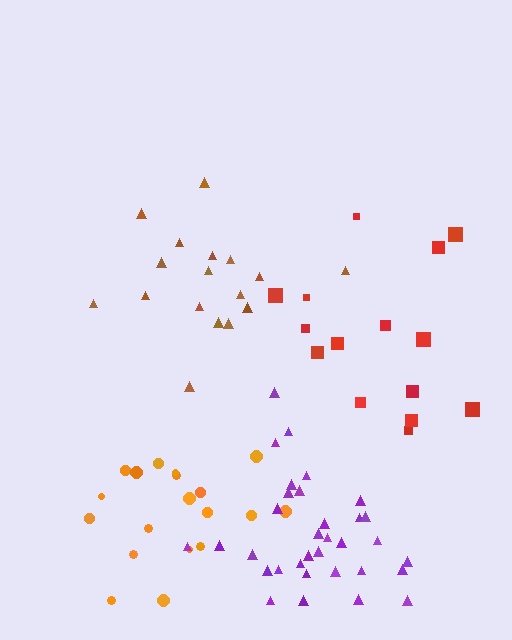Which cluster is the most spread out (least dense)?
Red.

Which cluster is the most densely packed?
Purple.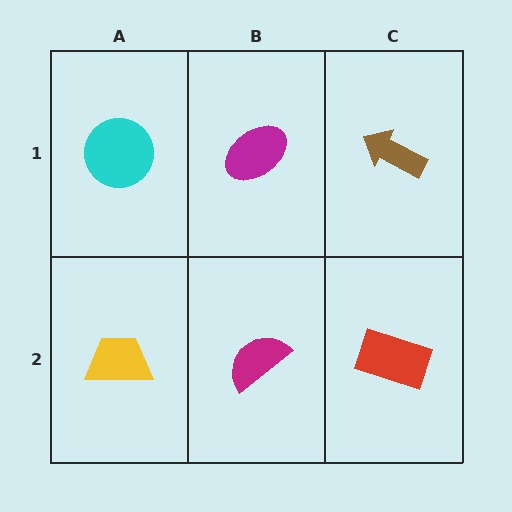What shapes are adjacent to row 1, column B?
A magenta semicircle (row 2, column B), a cyan circle (row 1, column A), a brown arrow (row 1, column C).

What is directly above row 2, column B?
A magenta ellipse.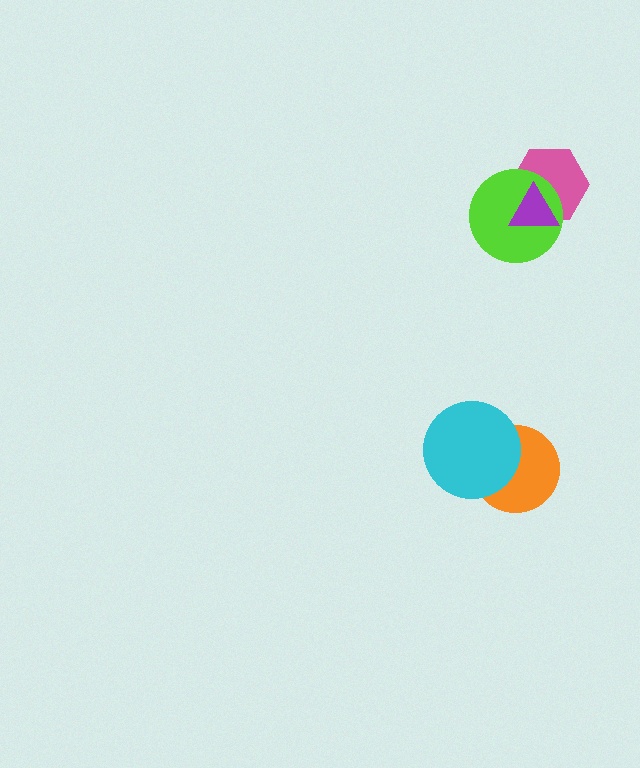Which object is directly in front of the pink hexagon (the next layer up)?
The lime circle is directly in front of the pink hexagon.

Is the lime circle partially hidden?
Yes, it is partially covered by another shape.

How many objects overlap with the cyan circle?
1 object overlaps with the cyan circle.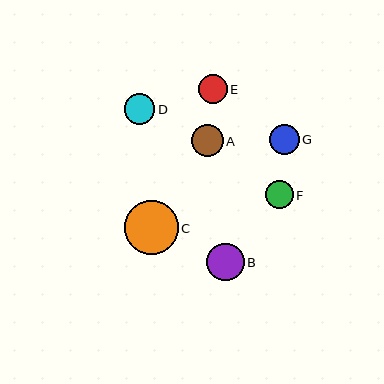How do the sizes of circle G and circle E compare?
Circle G and circle E are approximately the same size.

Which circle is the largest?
Circle C is the largest with a size of approximately 54 pixels.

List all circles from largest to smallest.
From largest to smallest: C, B, A, D, G, E, F.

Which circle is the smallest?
Circle F is the smallest with a size of approximately 27 pixels.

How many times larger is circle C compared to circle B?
Circle C is approximately 1.5 times the size of circle B.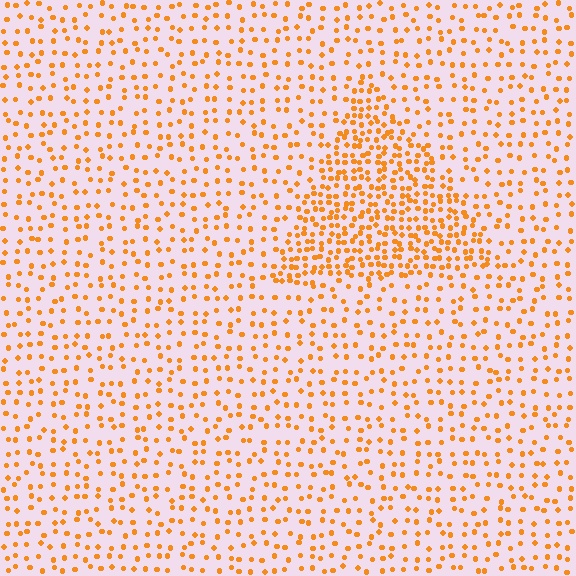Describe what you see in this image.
The image contains small orange elements arranged at two different densities. A triangle-shaped region is visible where the elements are more densely packed than the surrounding area.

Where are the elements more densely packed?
The elements are more densely packed inside the triangle boundary.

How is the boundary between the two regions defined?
The boundary is defined by a change in element density (approximately 2.2x ratio). All elements are the same color, size, and shape.